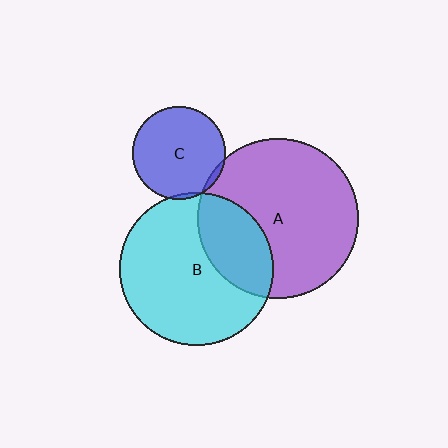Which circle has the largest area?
Circle A (purple).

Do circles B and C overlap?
Yes.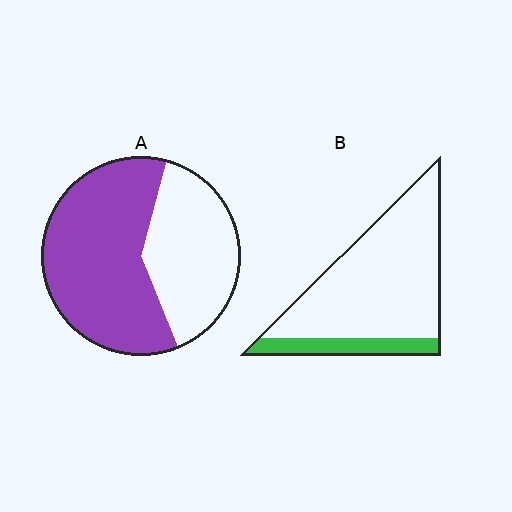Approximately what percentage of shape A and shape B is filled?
A is approximately 60% and B is approximately 15%.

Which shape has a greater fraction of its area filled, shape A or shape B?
Shape A.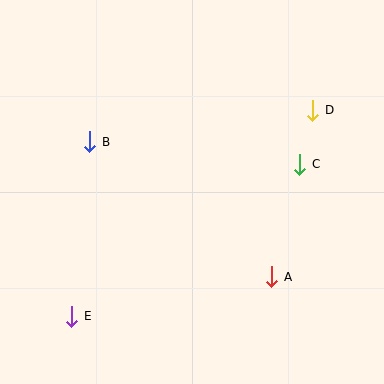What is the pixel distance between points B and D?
The distance between B and D is 225 pixels.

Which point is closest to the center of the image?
Point C at (299, 164) is closest to the center.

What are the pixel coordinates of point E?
Point E is at (72, 316).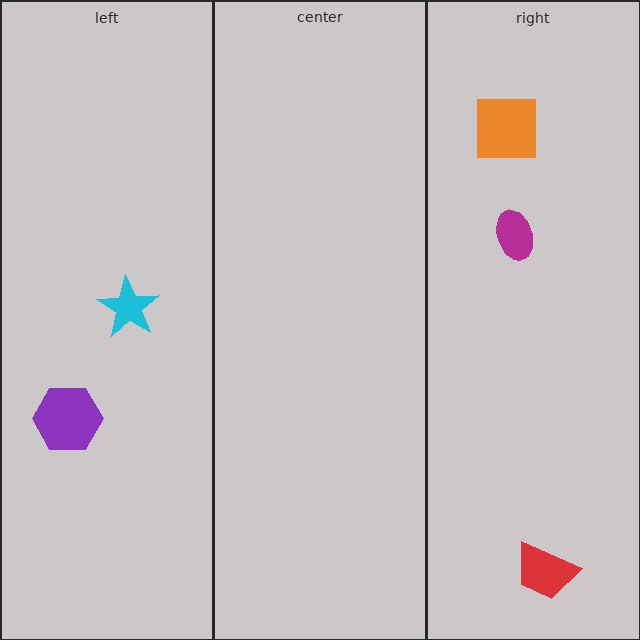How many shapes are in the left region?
2.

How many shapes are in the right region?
3.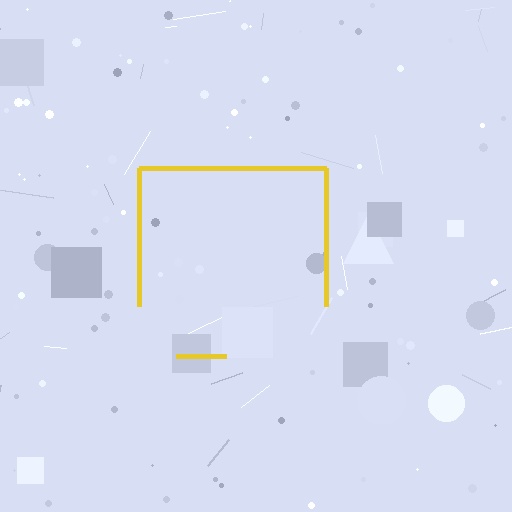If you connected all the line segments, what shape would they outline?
They would outline a square.